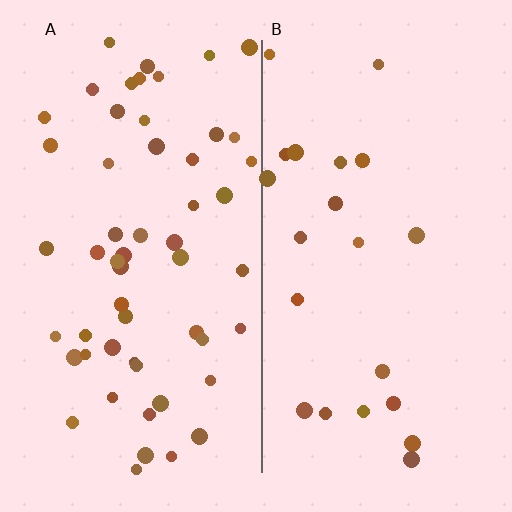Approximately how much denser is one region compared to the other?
Approximately 2.4× — region A over region B.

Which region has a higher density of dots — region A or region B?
A (the left).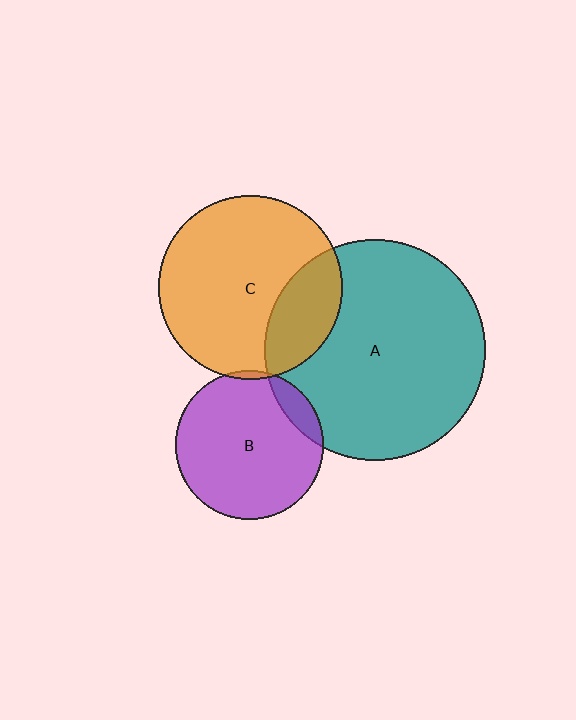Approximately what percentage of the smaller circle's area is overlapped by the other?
Approximately 10%.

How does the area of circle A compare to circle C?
Approximately 1.4 times.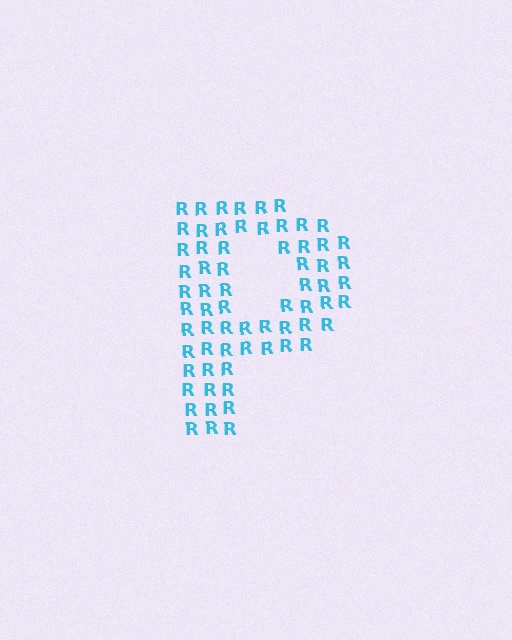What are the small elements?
The small elements are letter R's.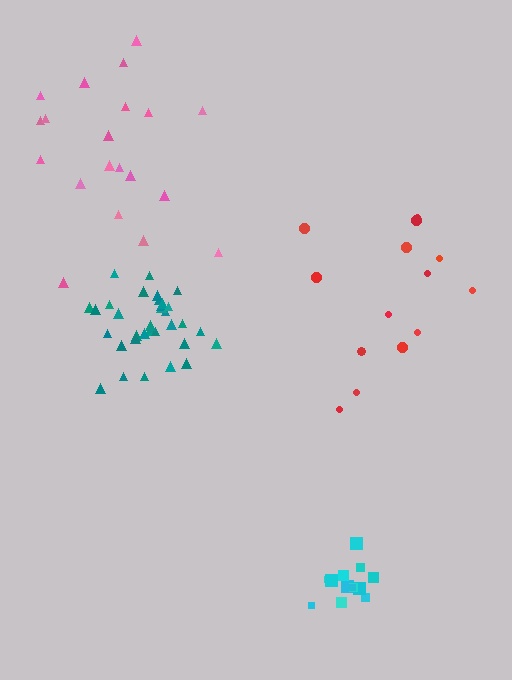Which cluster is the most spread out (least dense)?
Red.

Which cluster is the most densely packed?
Teal.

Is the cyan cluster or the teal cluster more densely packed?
Teal.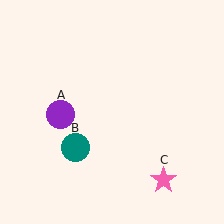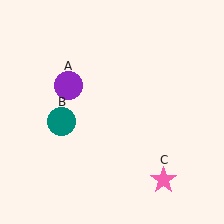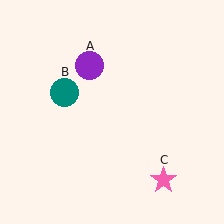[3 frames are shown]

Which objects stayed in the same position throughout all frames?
Pink star (object C) remained stationary.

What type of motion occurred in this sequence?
The purple circle (object A), teal circle (object B) rotated clockwise around the center of the scene.